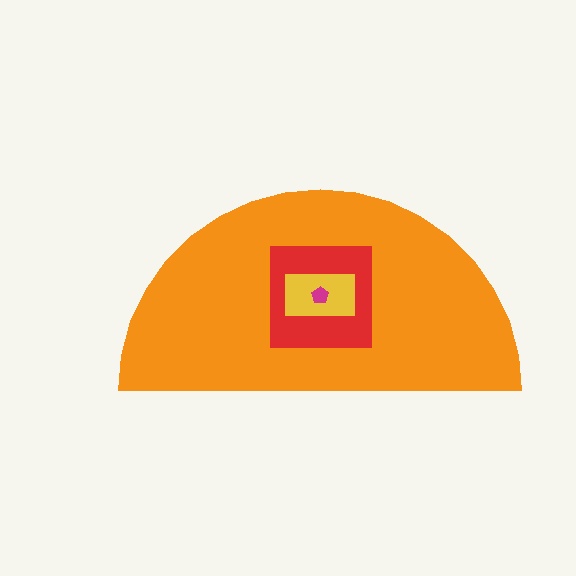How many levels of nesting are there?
4.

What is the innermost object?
The magenta pentagon.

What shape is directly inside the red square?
The yellow rectangle.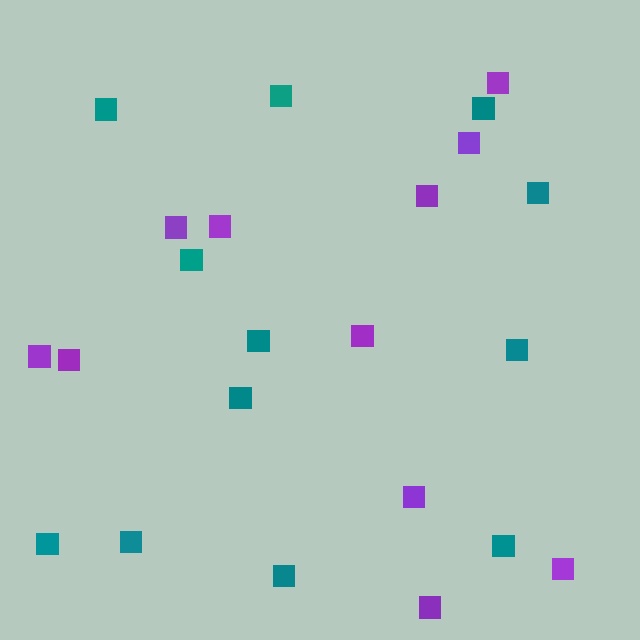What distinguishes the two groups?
There are 2 groups: one group of purple squares (11) and one group of teal squares (12).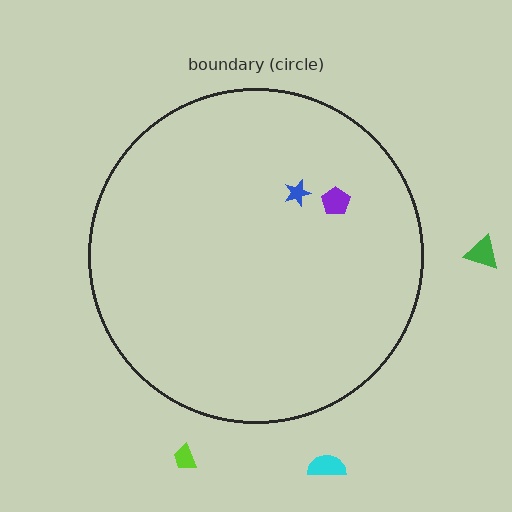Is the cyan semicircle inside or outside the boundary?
Outside.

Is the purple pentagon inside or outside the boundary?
Inside.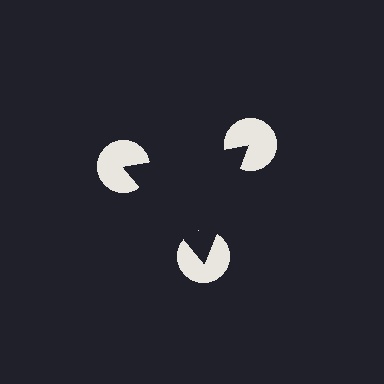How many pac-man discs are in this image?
There are 3 — one at each vertex of the illusory triangle.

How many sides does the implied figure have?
3 sides.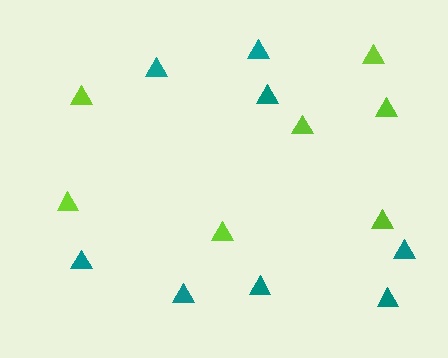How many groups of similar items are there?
There are 2 groups: one group of lime triangles (7) and one group of teal triangles (8).